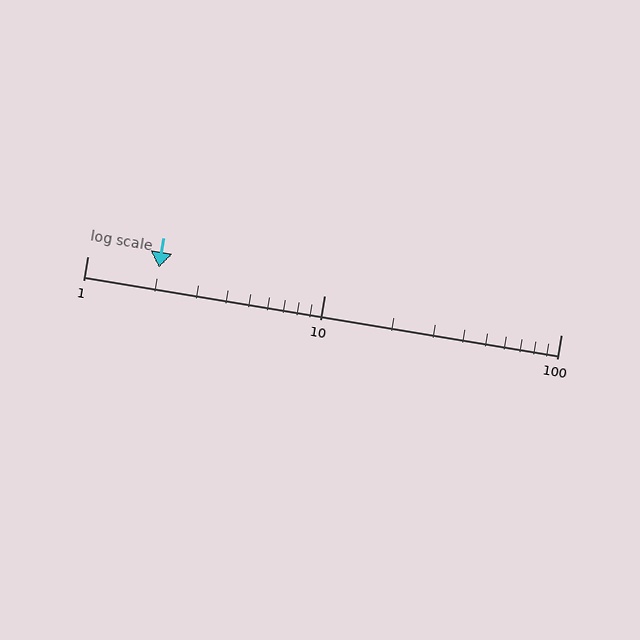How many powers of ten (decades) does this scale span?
The scale spans 2 decades, from 1 to 100.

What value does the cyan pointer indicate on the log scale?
The pointer indicates approximately 2.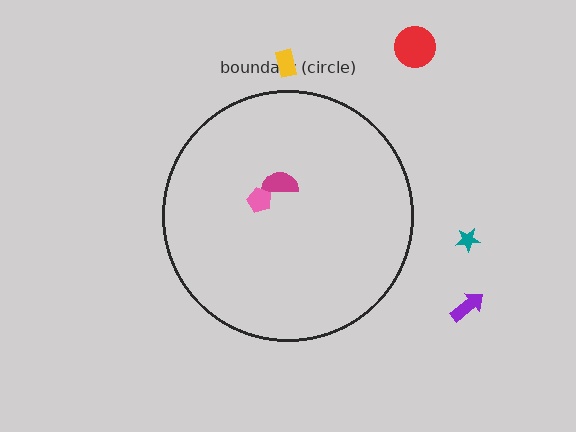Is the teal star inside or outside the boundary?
Outside.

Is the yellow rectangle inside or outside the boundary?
Outside.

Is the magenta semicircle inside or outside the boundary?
Inside.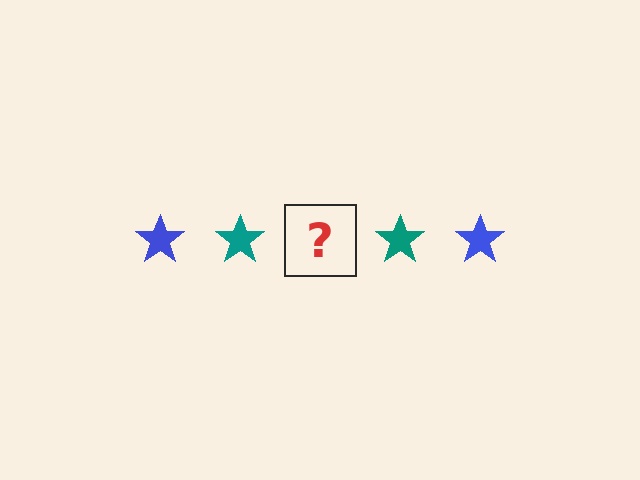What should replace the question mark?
The question mark should be replaced with a blue star.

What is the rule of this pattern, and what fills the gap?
The rule is that the pattern cycles through blue, teal stars. The gap should be filled with a blue star.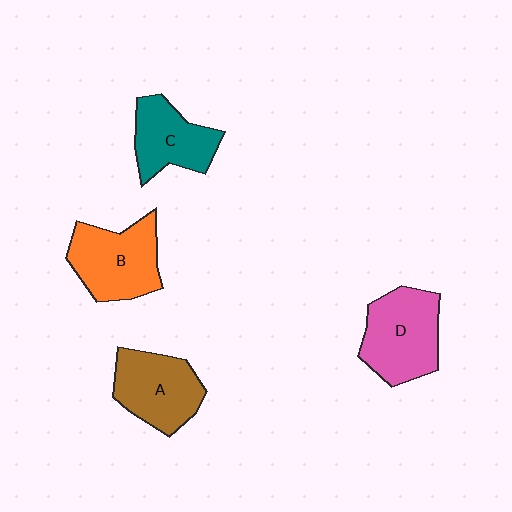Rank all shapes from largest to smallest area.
From largest to smallest: D (pink), B (orange), A (brown), C (teal).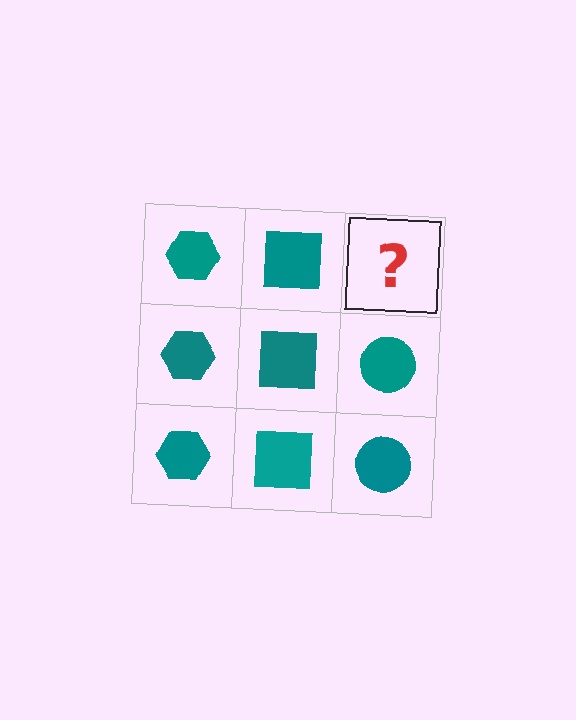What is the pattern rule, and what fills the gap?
The rule is that each column has a consistent shape. The gap should be filled with a teal circle.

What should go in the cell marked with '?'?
The missing cell should contain a teal circle.